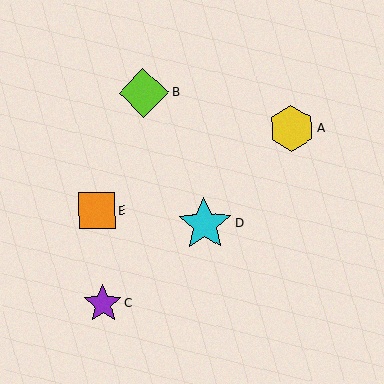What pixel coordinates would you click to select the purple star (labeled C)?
Click at (103, 304) to select the purple star C.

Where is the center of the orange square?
The center of the orange square is at (97, 211).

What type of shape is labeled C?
Shape C is a purple star.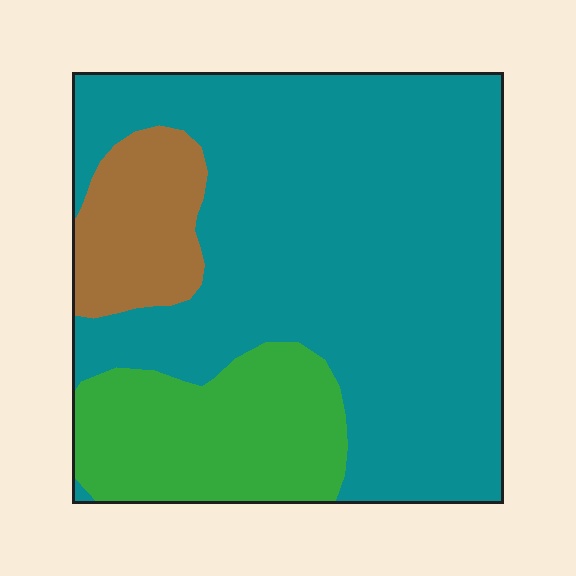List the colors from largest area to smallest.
From largest to smallest: teal, green, brown.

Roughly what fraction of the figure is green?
Green takes up between a sixth and a third of the figure.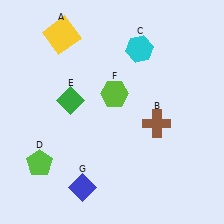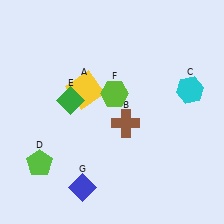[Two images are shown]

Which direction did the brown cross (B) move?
The brown cross (B) moved left.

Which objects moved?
The objects that moved are: the yellow square (A), the brown cross (B), the cyan hexagon (C).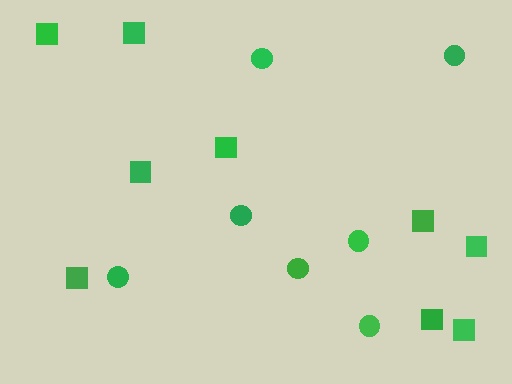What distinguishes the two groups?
There are 2 groups: one group of circles (7) and one group of squares (9).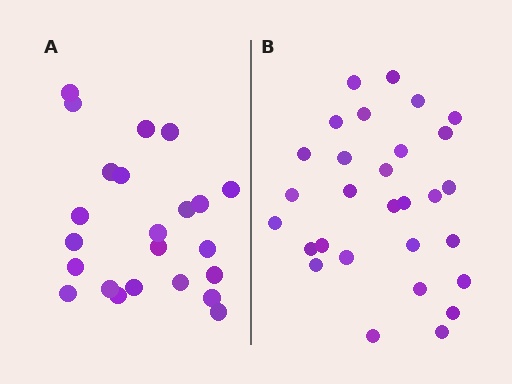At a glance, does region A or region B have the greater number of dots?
Region B (the right region) has more dots.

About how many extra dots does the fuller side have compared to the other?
Region B has about 6 more dots than region A.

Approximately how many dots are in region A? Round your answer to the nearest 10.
About 20 dots. (The exact count is 23, which rounds to 20.)